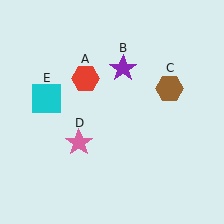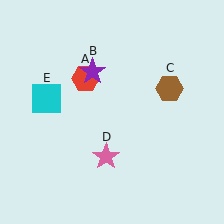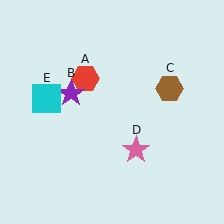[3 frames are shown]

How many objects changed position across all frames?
2 objects changed position: purple star (object B), pink star (object D).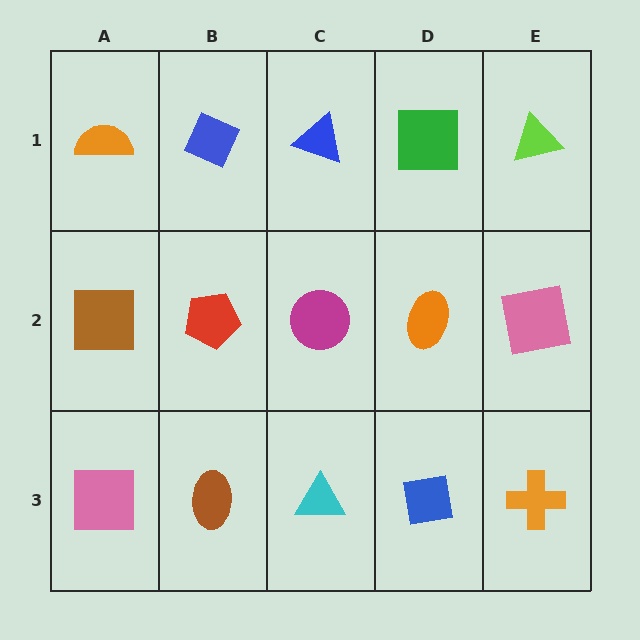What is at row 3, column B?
A brown ellipse.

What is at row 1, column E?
A lime triangle.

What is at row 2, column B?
A red pentagon.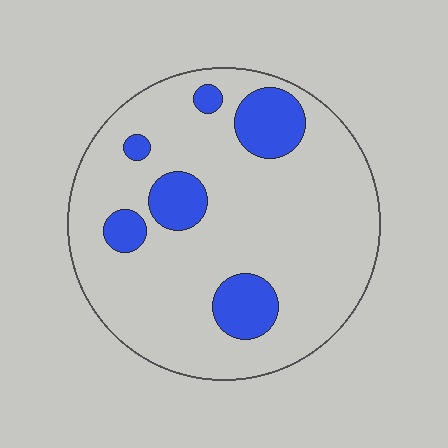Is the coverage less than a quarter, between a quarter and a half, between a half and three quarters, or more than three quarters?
Less than a quarter.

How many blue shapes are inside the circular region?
6.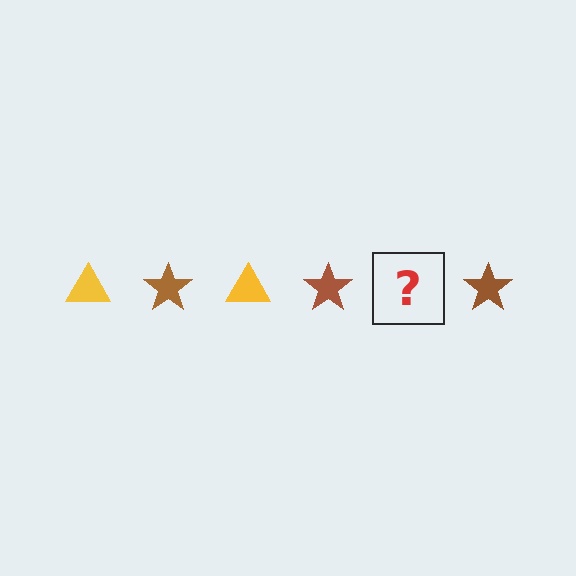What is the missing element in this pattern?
The missing element is a yellow triangle.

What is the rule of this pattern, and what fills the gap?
The rule is that the pattern alternates between yellow triangle and brown star. The gap should be filled with a yellow triangle.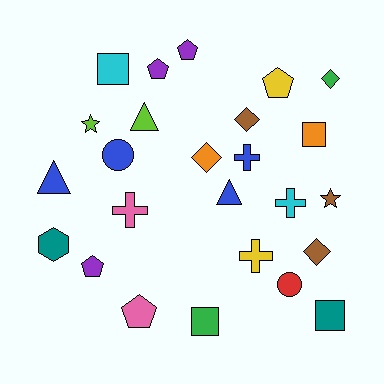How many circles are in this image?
There are 2 circles.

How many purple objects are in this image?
There are 3 purple objects.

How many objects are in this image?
There are 25 objects.